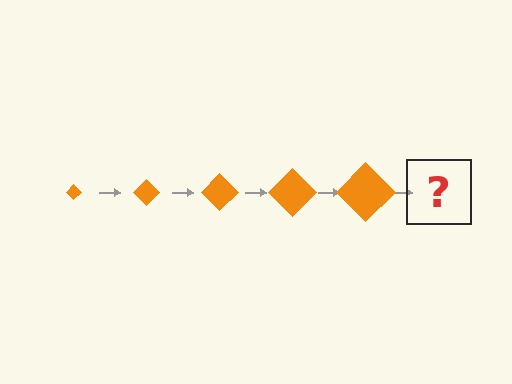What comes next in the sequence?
The next element should be an orange diamond, larger than the previous one.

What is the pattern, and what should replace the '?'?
The pattern is that the diamond gets progressively larger each step. The '?' should be an orange diamond, larger than the previous one.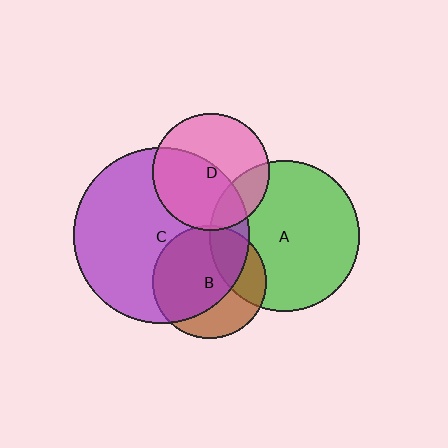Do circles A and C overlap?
Yes.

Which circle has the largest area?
Circle C (purple).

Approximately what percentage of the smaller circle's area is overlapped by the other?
Approximately 15%.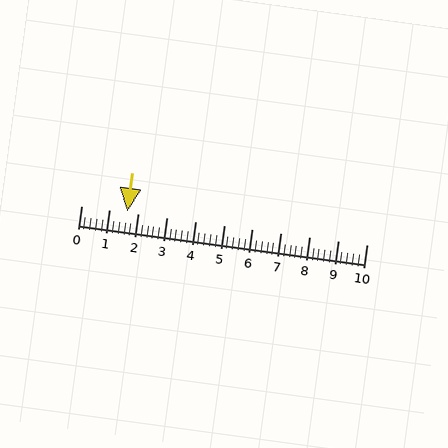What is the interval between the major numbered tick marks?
The major tick marks are spaced 1 units apart.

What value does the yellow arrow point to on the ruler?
The yellow arrow points to approximately 1.6.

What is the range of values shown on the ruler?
The ruler shows values from 0 to 10.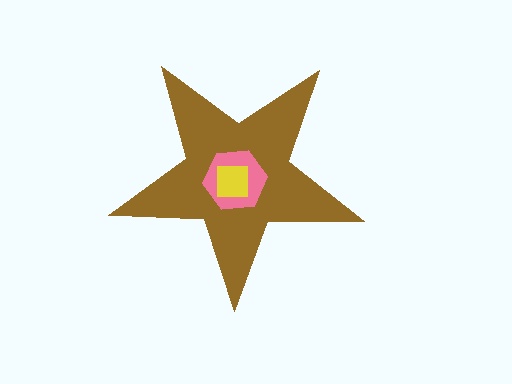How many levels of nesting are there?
3.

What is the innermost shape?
The yellow square.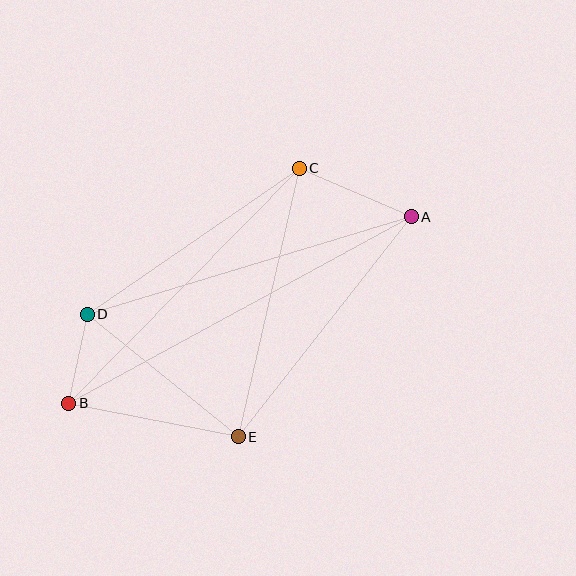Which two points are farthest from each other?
Points A and B are farthest from each other.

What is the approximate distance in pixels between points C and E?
The distance between C and E is approximately 276 pixels.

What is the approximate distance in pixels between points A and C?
The distance between A and C is approximately 122 pixels.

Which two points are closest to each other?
Points B and D are closest to each other.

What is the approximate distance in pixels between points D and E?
The distance between D and E is approximately 194 pixels.